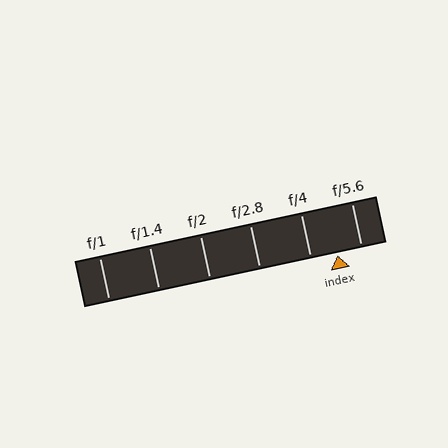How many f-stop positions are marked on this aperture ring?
There are 6 f-stop positions marked.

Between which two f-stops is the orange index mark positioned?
The index mark is between f/4 and f/5.6.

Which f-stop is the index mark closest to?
The index mark is closest to f/5.6.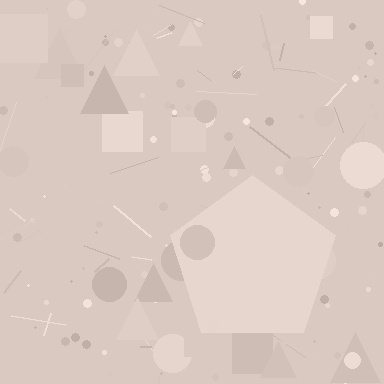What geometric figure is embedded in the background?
A pentagon is embedded in the background.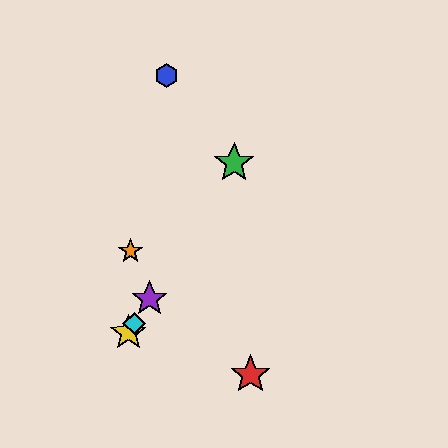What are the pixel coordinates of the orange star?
The orange star is at (131, 251).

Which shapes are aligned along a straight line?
The green star, the yellow star, the purple star, the cyan diamond are aligned along a straight line.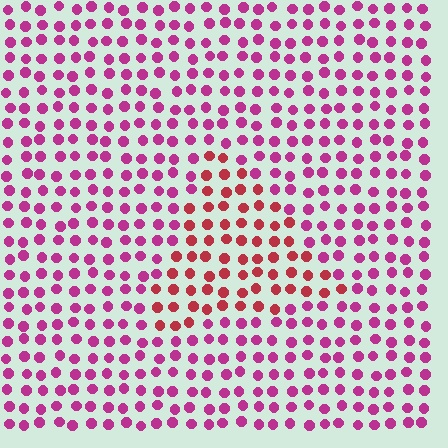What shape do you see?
I see a triangle.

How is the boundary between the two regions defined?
The boundary is defined purely by a slight shift in hue (about 34 degrees). Spacing, size, and orientation are identical on both sides.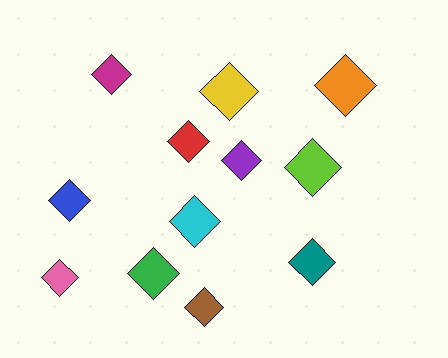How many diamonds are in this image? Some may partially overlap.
There are 12 diamonds.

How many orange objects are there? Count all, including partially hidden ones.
There is 1 orange object.